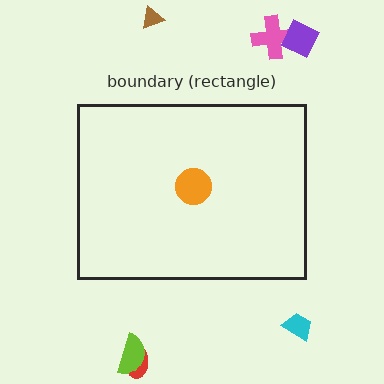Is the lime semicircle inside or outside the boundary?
Outside.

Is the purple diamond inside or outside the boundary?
Outside.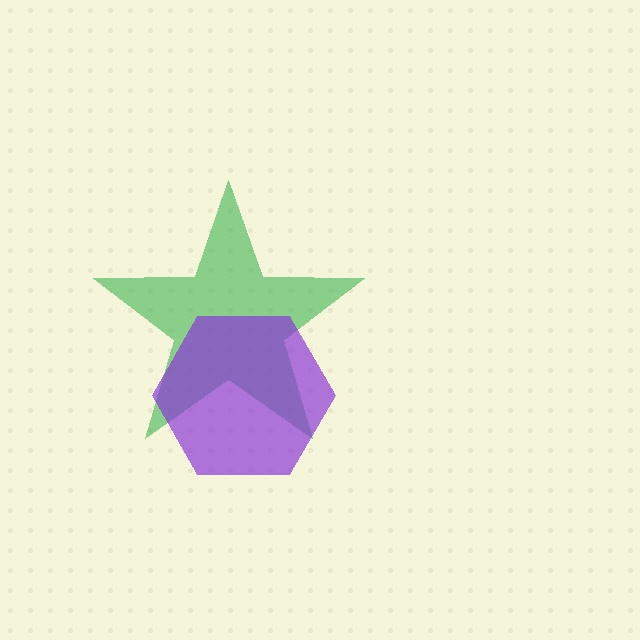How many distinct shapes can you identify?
There are 2 distinct shapes: a green star, a purple hexagon.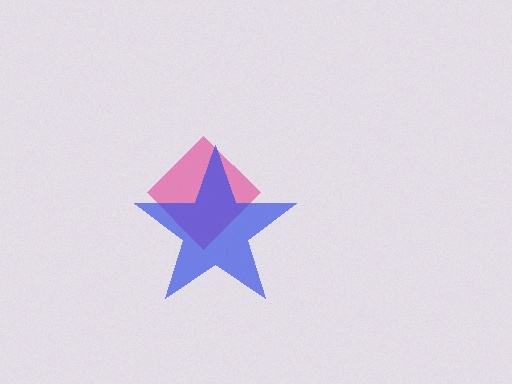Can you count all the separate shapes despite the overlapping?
Yes, there are 2 separate shapes.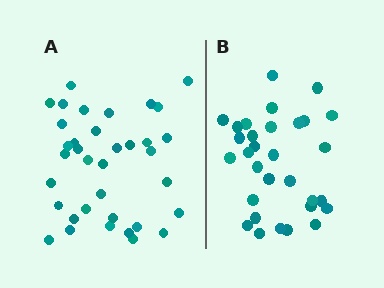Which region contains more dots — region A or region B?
Region A (the left region) has more dots.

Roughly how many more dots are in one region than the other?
Region A has about 5 more dots than region B.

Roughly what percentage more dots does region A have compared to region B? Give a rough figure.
About 15% more.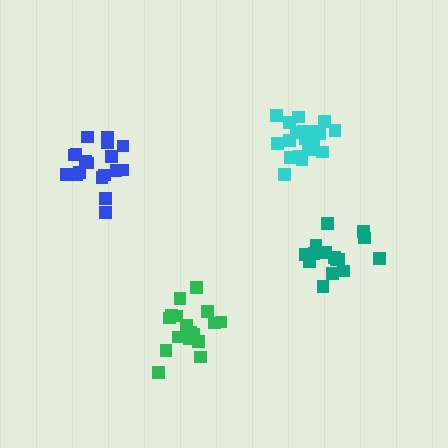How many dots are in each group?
Group 1: 18 dots, Group 2: 15 dots, Group 3: 17 dots, Group 4: 20 dots (70 total).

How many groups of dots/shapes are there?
There are 4 groups.